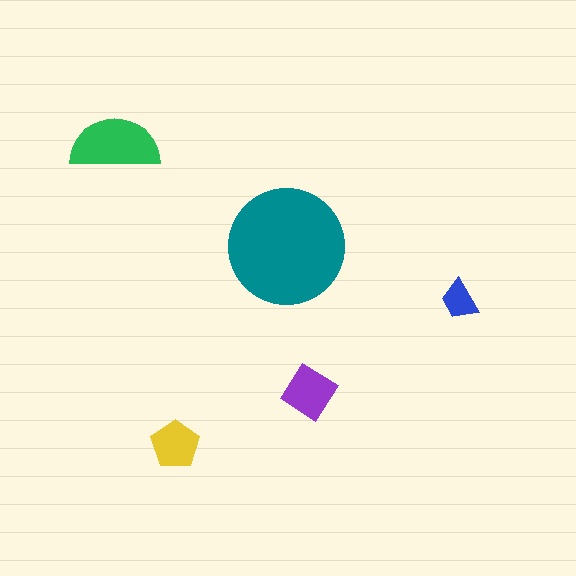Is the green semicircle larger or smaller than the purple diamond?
Larger.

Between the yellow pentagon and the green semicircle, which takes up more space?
The green semicircle.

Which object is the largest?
The teal circle.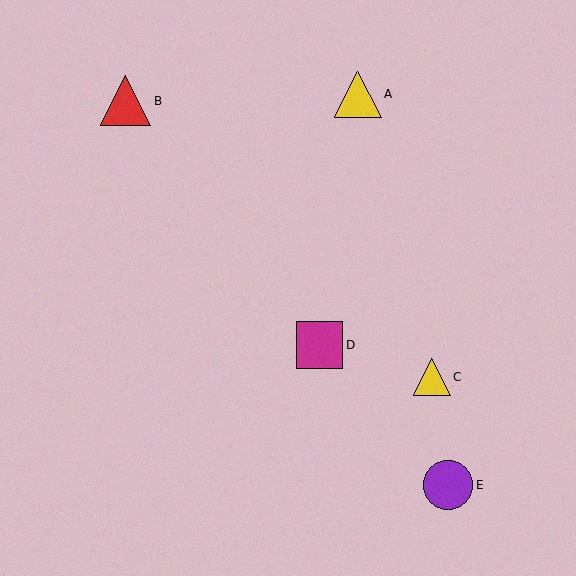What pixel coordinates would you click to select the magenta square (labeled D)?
Click at (320, 345) to select the magenta square D.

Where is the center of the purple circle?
The center of the purple circle is at (448, 485).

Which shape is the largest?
The red triangle (labeled B) is the largest.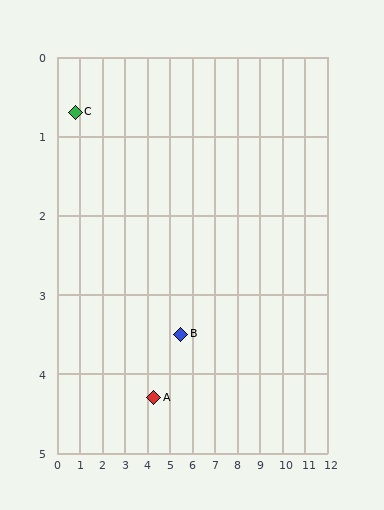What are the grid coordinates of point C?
Point C is at approximately (0.8, 0.7).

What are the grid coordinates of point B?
Point B is at approximately (5.5, 3.5).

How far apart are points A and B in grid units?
Points A and B are about 1.4 grid units apart.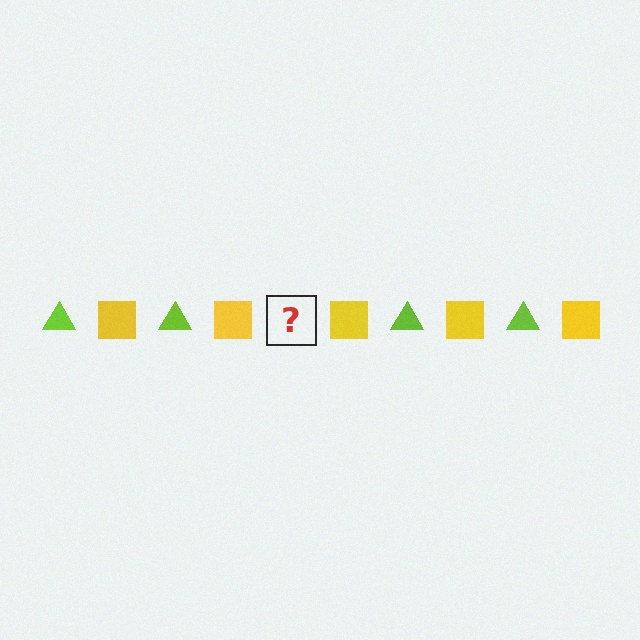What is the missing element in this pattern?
The missing element is a lime triangle.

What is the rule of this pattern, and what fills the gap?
The rule is that the pattern alternates between lime triangle and yellow square. The gap should be filled with a lime triangle.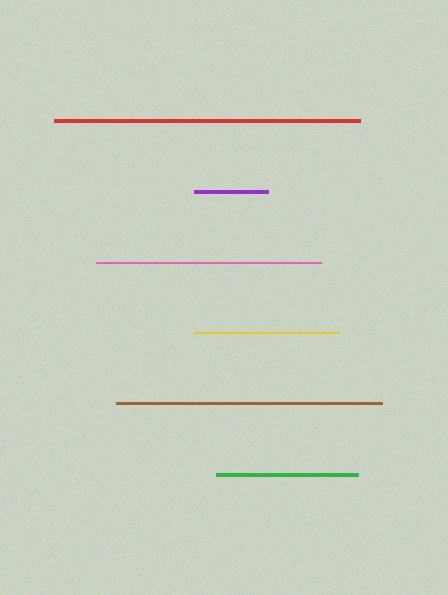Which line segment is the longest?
The red line is the longest at approximately 306 pixels.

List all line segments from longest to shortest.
From longest to shortest: red, brown, pink, yellow, green, purple.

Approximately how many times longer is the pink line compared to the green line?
The pink line is approximately 1.6 times the length of the green line.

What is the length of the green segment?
The green segment is approximately 142 pixels long.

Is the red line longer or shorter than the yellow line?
The red line is longer than the yellow line.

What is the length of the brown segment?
The brown segment is approximately 266 pixels long.